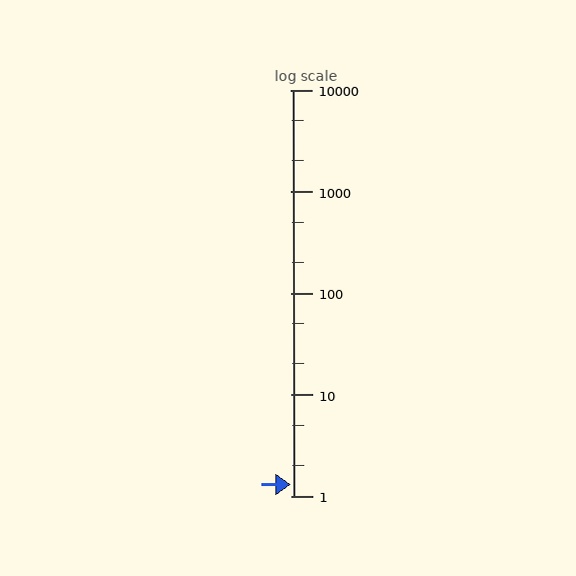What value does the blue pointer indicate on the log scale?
The pointer indicates approximately 1.3.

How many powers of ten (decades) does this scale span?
The scale spans 4 decades, from 1 to 10000.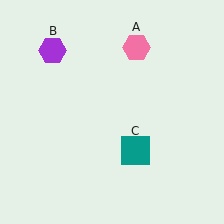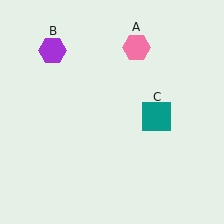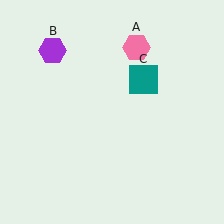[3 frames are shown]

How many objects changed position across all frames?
1 object changed position: teal square (object C).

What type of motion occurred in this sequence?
The teal square (object C) rotated counterclockwise around the center of the scene.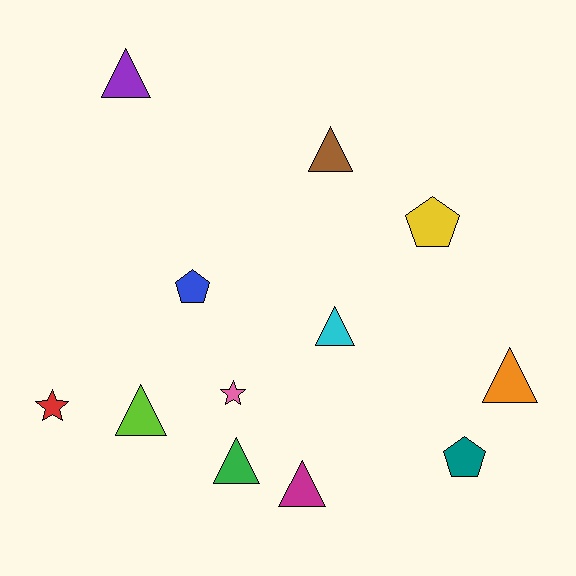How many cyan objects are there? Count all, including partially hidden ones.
There is 1 cyan object.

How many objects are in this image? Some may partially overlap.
There are 12 objects.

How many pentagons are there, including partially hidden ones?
There are 3 pentagons.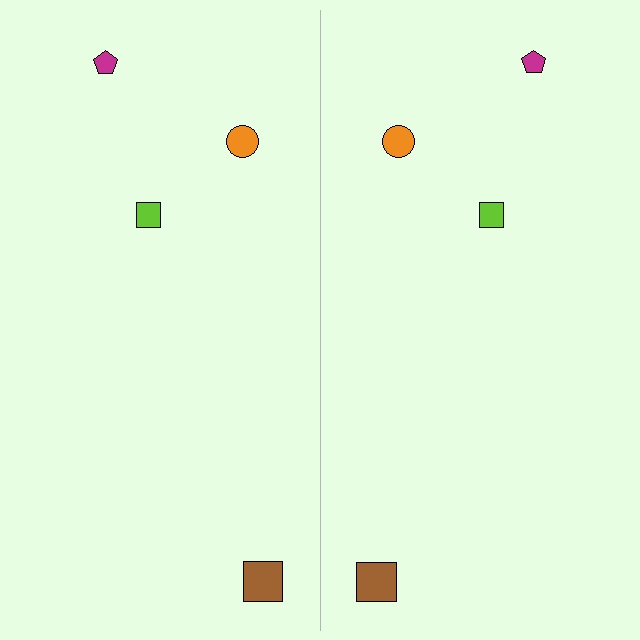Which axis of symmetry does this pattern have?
The pattern has a vertical axis of symmetry running through the center of the image.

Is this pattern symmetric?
Yes, this pattern has bilateral (reflection) symmetry.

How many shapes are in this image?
There are 8 shapes in this image.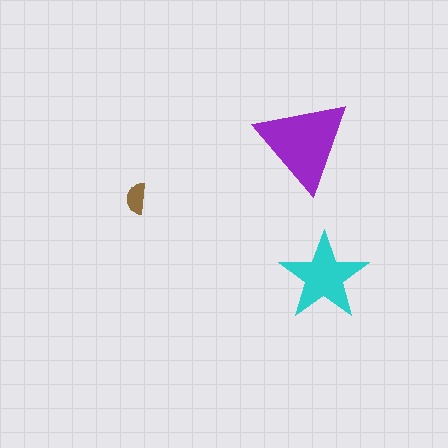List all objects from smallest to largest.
The brown semicircle, the cyan star, the purple triangle.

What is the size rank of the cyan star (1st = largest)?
2nd.